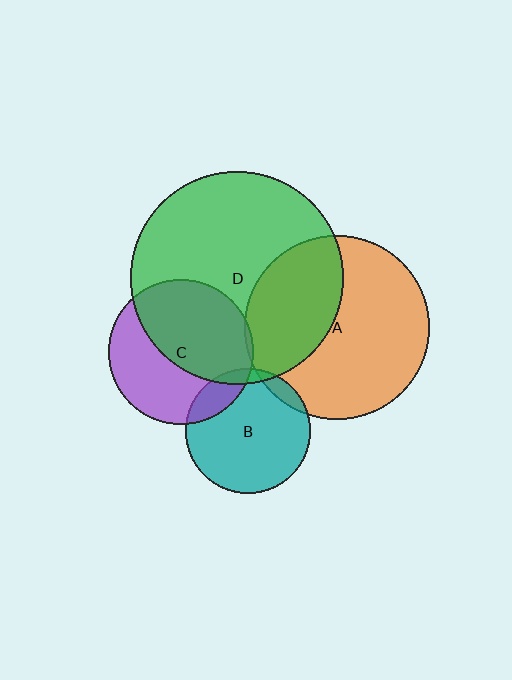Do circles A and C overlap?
Yes.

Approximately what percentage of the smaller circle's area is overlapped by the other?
Approximately 5%.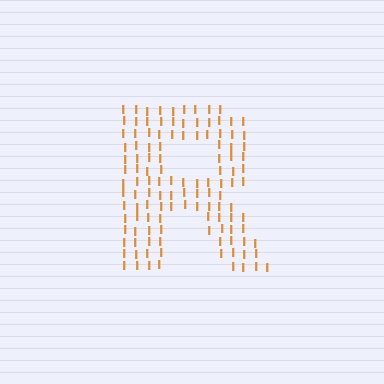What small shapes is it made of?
It is made of small letter I's.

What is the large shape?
The large shape is the letter R.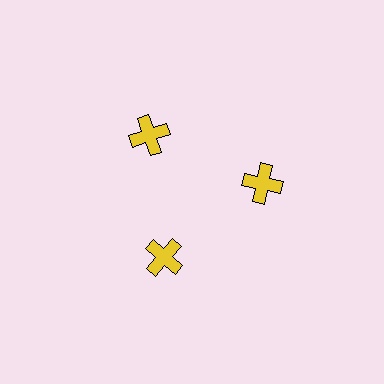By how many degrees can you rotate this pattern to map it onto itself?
The pattern maps onto itself every 120 degrees of rotation.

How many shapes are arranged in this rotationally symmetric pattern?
There are 3 shapes, arranged in 3 groups of 1.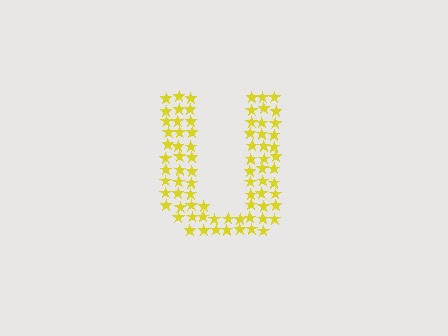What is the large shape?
The large shape is the letter U.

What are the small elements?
The small elements are stars.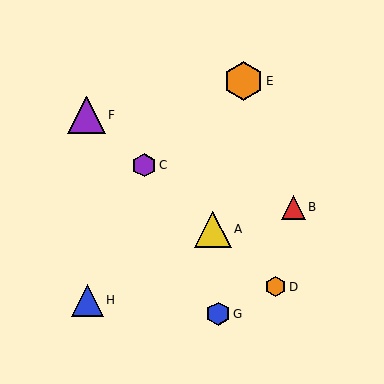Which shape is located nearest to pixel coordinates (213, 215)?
The yellow triangle (labeled A) at (213, 229) is nearest to that location.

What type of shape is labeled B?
Shape B is a red triangle.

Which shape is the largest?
The orange hexagon (labeled E) is the largest.